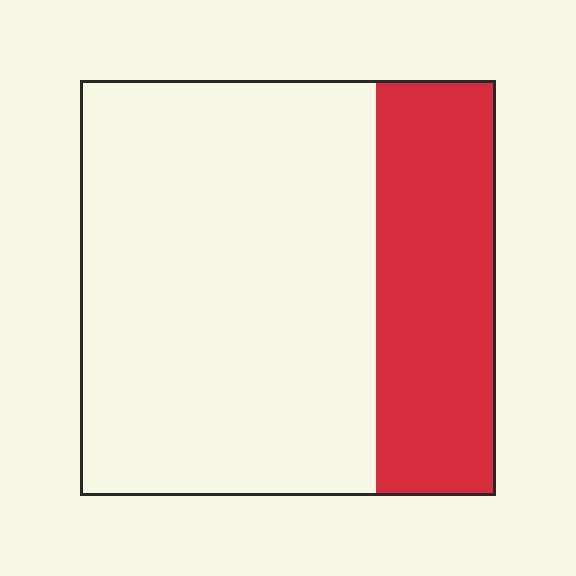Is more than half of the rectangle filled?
No.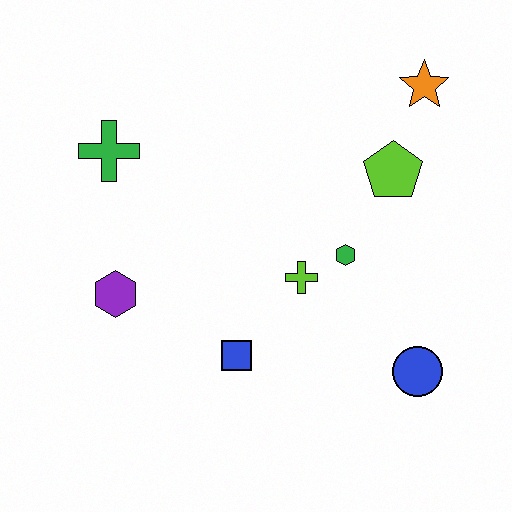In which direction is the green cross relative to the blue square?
The green cross is above the blue square.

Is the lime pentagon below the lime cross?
No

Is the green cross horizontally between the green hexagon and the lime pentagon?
No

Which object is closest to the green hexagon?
The lime cross is closest to the green hexagon.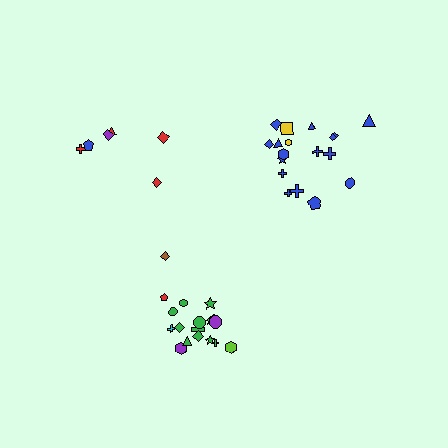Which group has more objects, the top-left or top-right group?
The top-right group.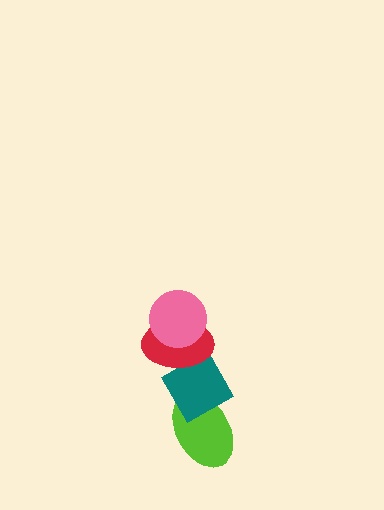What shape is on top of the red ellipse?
The pink circle is on top of the red ellipse.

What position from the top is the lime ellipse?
The lime ellipse is 4th from the top.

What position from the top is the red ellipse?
The red ellipse is 2nd from the top.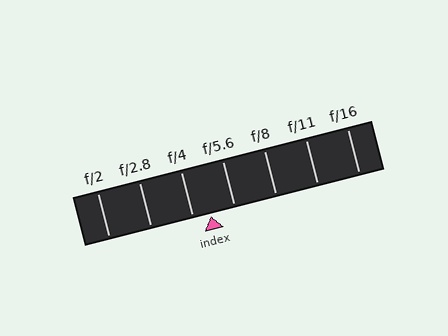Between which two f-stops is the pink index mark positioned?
The index mark is between f/4 and f/5.6.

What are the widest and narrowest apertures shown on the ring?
The widest aperture shown is f/2 and the narrowest is f/16.